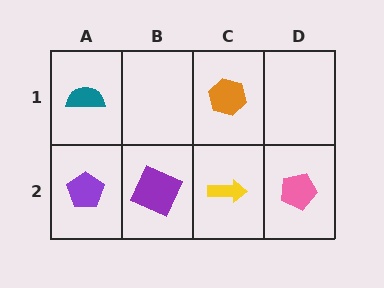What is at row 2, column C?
A yellow arrow.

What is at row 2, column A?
A purple pentagon.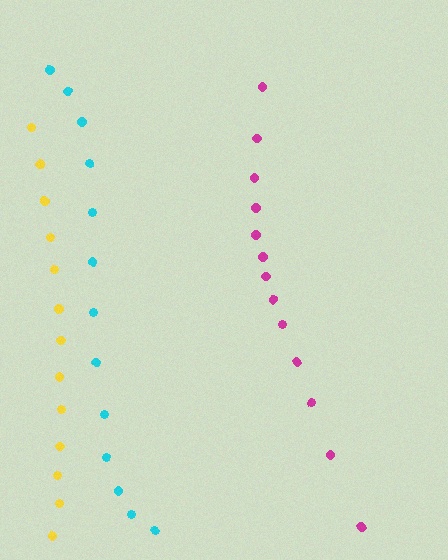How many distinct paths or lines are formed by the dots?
There are 3 distinct paths.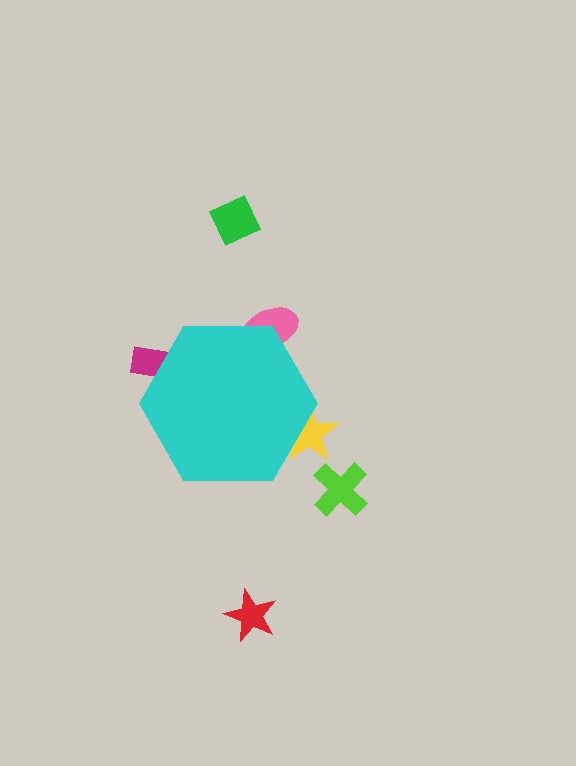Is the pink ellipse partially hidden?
Yes, the pink ellipse is partially hidden behind the cyan hexagon.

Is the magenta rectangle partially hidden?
Yes, the magenta rectangle is partially hidden behind the cyan hexagon.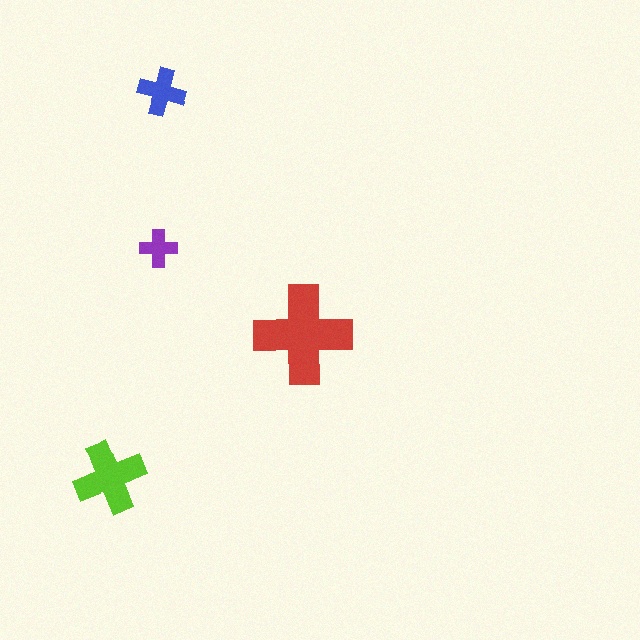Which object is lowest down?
The lime cross is bottommost.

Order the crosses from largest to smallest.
the red one, the lime one, the blue one, the purple one.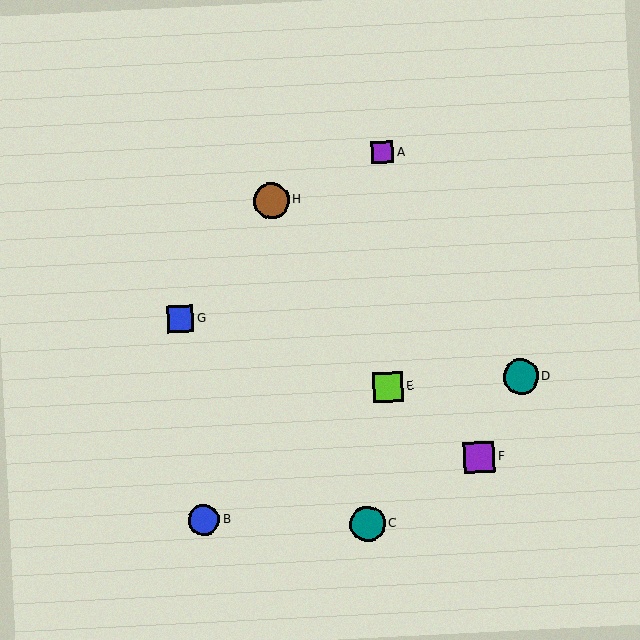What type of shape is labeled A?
Shape A is a purple square.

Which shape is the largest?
The brown circle (labeled H) is the largest.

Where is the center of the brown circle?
The center of the brown circle is at (271, 201).